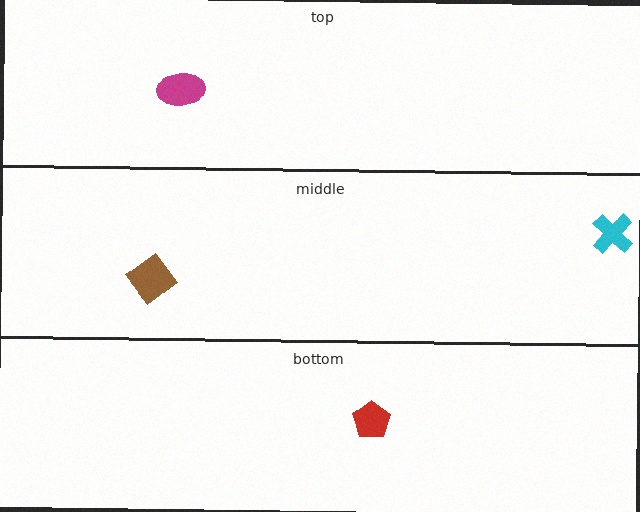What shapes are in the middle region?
The brown diamond, the cyan cross.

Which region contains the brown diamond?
The middle region.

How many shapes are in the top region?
1.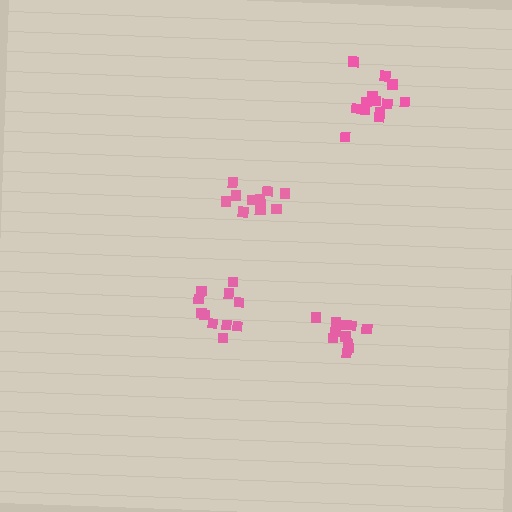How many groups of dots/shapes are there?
There are 4 groups.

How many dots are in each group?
Group 1: 14 dots, Group 2: 12 dots, Group 3: 11 dots, Group 4: 11 dots (48 total).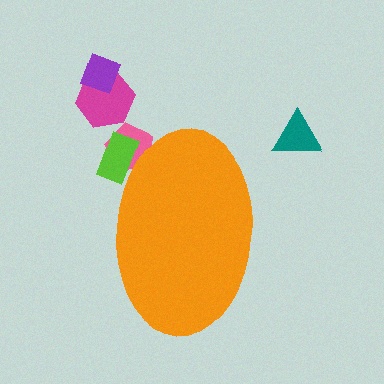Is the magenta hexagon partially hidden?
No, the magenta hexagon is fully visible.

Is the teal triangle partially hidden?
No, the teal triangle is fully visible.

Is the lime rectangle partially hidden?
Yes, the lime rectangle is partially hidden behind the orange ellipse.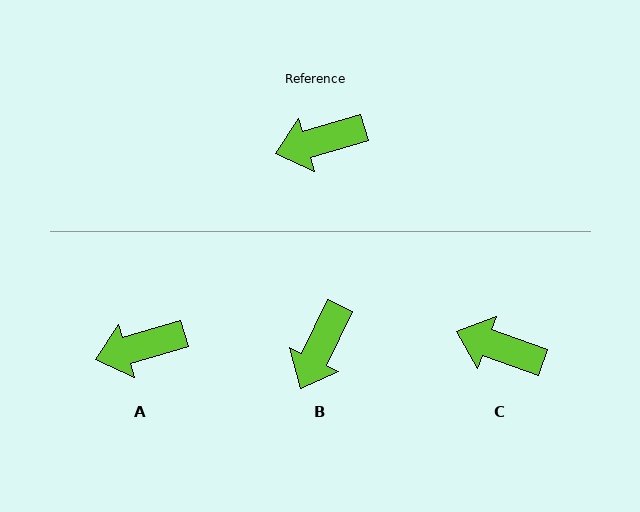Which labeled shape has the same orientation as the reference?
A.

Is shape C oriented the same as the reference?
No, it is off by about 36 degrees.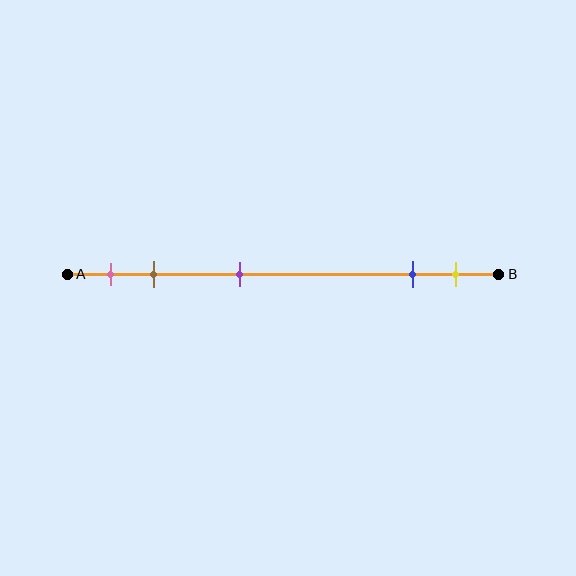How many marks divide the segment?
There are 5 marks dividing the segment.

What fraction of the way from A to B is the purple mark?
The purple mark is approximately 40% (0.4) of the way from A to B.